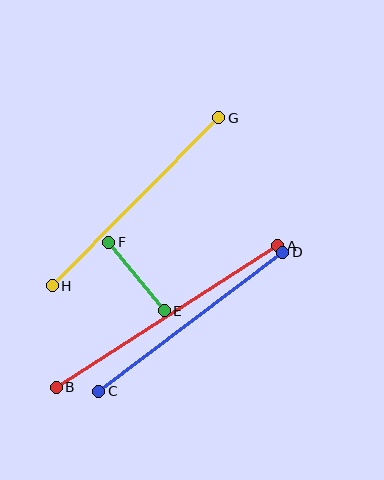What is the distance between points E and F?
The distance is approximately 88 pixels.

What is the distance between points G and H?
The distance is approximately 236 pixels.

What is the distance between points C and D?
The distance is approximately 231 pixels.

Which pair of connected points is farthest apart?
Points A and B are farthest apart.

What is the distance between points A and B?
The distance is approximately 263 pixels.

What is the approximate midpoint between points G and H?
The midpoint is at approximately (136, 202) pixels.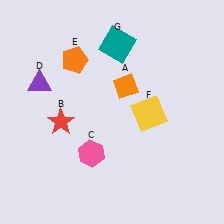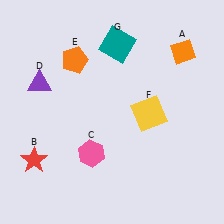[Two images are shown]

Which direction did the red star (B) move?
The red star (B) moved down.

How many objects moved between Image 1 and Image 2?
2 objects moved between the two images.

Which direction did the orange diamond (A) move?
The orange diamond (A) moved right.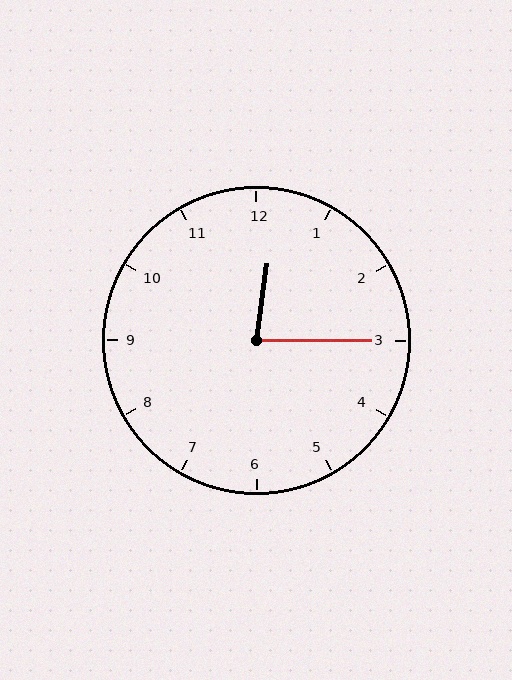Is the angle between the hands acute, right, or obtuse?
It is acute.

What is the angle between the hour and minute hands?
Approximately 82 degrees.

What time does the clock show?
12:15.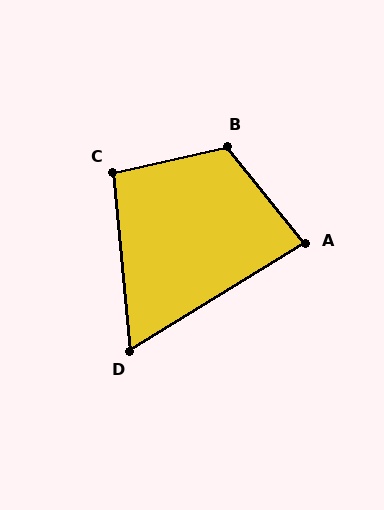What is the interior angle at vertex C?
Approximately 97 degrees (obtuse).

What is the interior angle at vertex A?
Approximately 83 degrees (acute).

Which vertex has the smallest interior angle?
D, at approximately 64 degrees.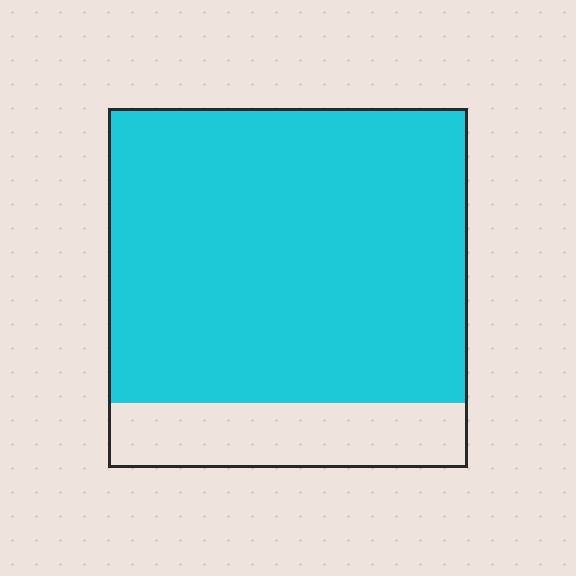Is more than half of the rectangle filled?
Yes.